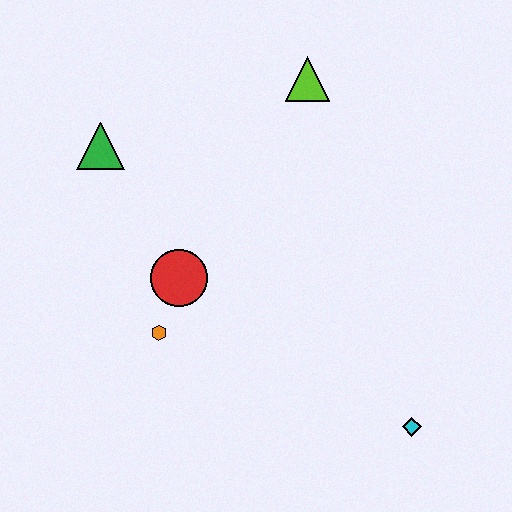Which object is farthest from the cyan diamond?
The green triangle is farthest from the cyan diamond.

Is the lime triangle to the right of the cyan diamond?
No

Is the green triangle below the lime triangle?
Yes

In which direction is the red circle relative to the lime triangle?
The red circle is below the lime triangle.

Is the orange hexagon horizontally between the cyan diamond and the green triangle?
Yes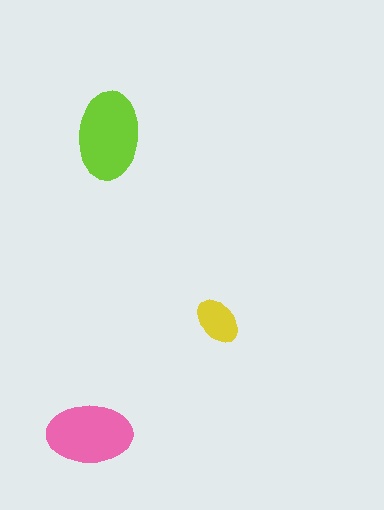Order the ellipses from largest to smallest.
the lime one, the pink one, the yellow one.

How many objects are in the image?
There are 3 objects in the image.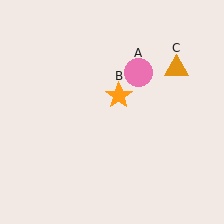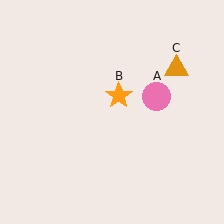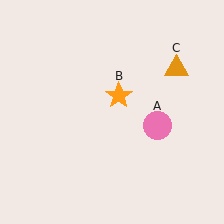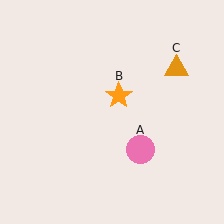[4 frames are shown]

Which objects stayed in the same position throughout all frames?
Orange star (object B) and orange triangle (object C) remained stationary.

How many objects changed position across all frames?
1 object changed position: pink circle (object A).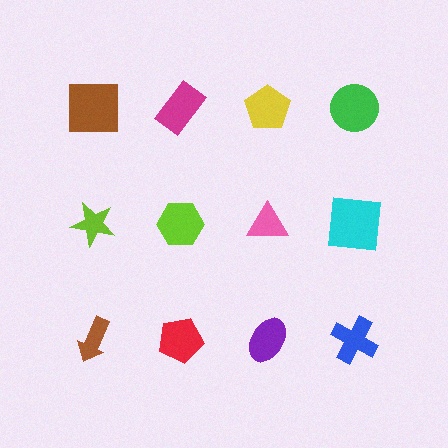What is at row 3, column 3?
A purple ellipse.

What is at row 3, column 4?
A blue cross.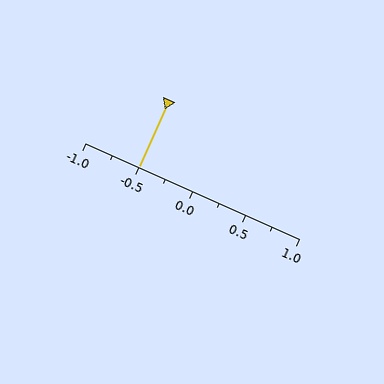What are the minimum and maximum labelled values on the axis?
The axis runs from -1.0 to 1.0.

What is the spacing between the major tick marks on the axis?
The major ticks are spaced 0.5 apart.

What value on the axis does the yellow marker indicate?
The marker indicates approximately -0.5.